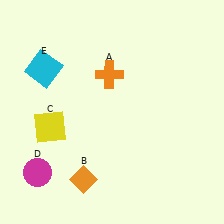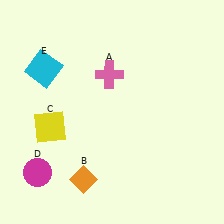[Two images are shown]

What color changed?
The cross (A) changed from orange in Image 1 to pink in Image 2.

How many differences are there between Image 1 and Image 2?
There is 1 difference between the two images.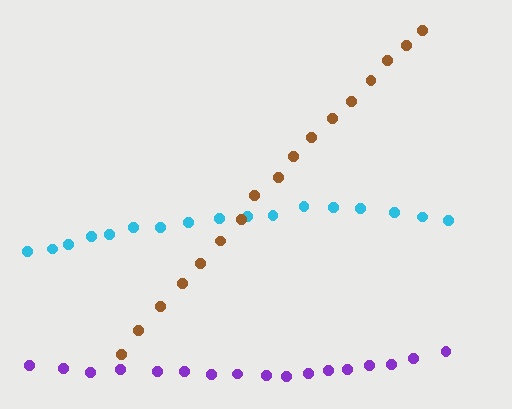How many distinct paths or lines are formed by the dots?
There are 3 distinct paths.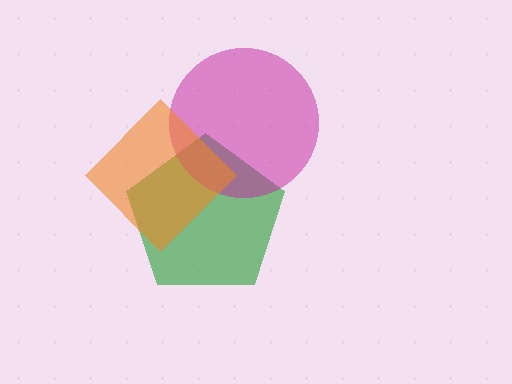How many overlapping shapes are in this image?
There are 3 overlapping shapes in the image.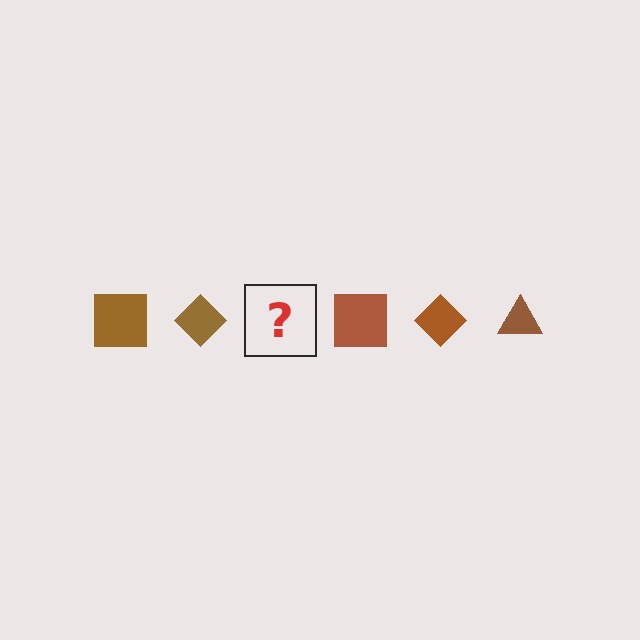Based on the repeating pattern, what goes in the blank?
The blank should be a brown triangle.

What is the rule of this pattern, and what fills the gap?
The rule is that the pattern cycles through square, diamond, triangle shapes in brown. The gap should be filled with a brown triangle.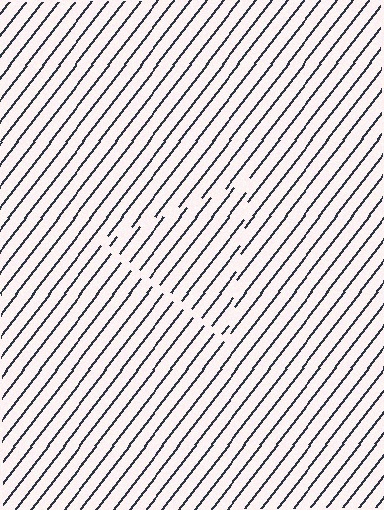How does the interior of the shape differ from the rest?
The interior of the shape contains the same grating, shifted by half a period — the contour is defined by the phase discontinuity where line-ends from the inner and outer gratings abut.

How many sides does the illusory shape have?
3 sides — the line-ends trace a triangle.